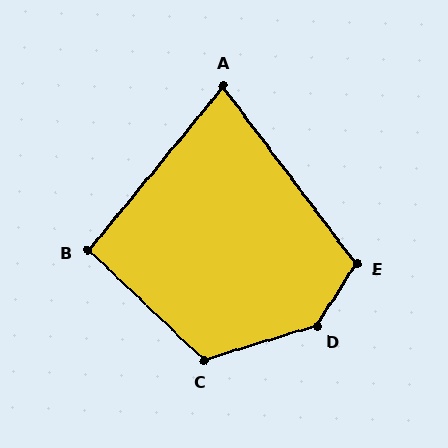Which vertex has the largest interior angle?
D, at approximately 139 degrees.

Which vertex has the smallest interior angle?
A, at approximately 76 degrees.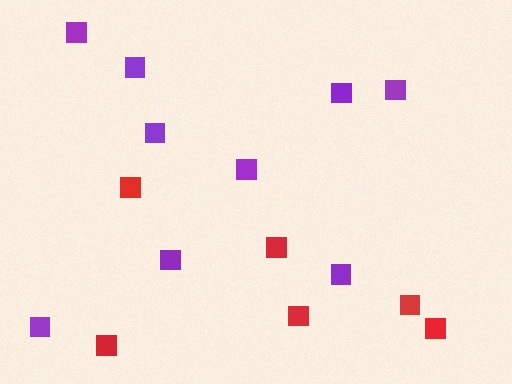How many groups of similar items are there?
There are 2 groups: one group of purple squares (9) and one group of red squares (6).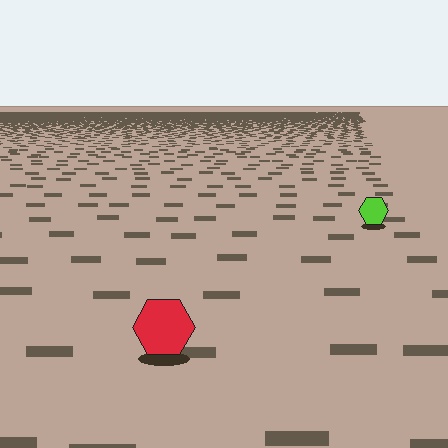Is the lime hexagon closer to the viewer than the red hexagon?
No. The red hexagon is closer — you can tell from the texture gradient: the ground texture is coarser near it.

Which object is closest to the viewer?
The red hexagon is closest. The texture marks near it are larger and more spread out.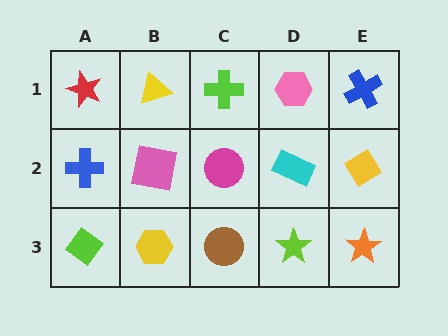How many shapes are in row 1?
5 shapes.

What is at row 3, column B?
A yellow hexagon.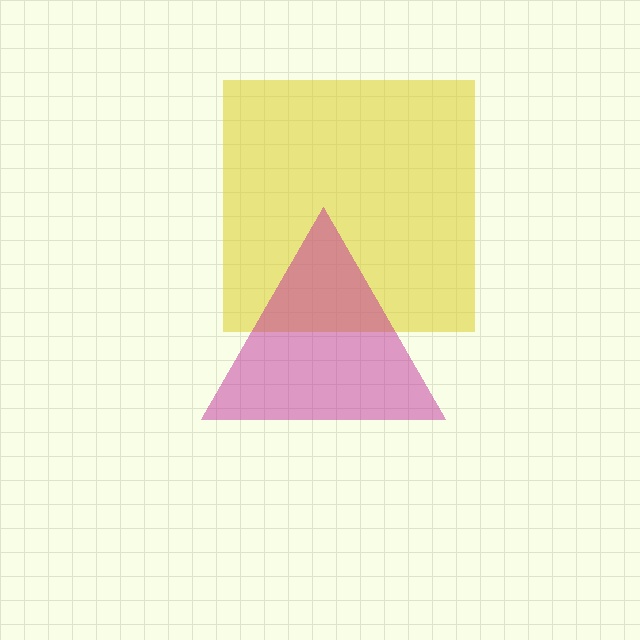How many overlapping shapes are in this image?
There are 2 overlapping shapes in the image.